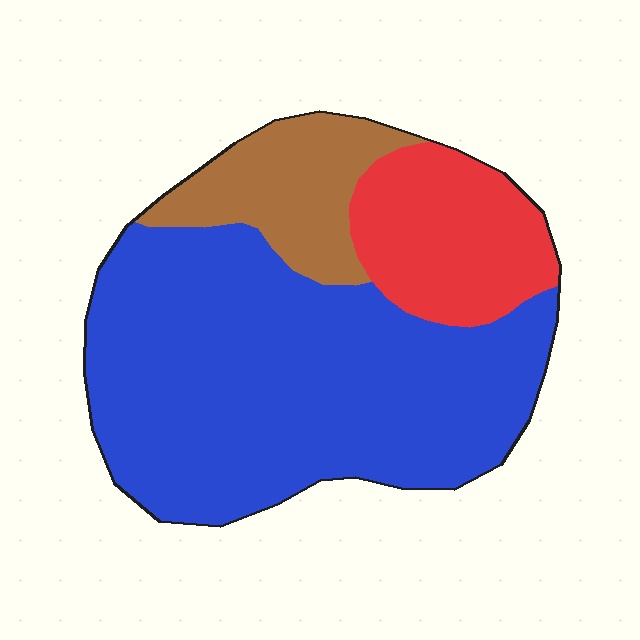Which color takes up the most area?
Blue, at roughly 65%.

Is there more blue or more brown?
Blue.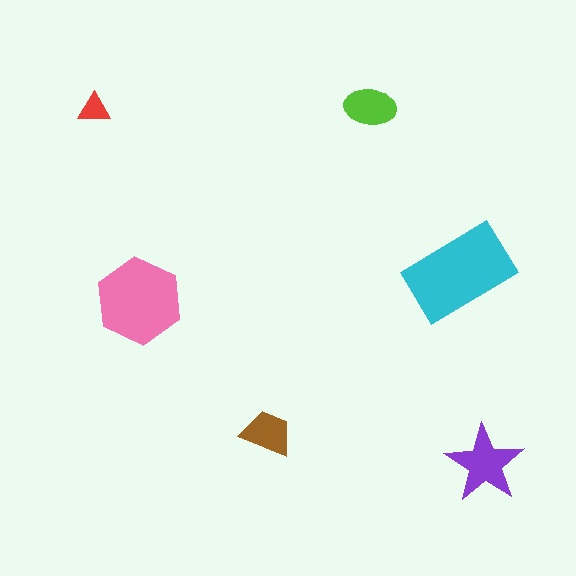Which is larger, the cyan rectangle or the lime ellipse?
The cyan rectangle.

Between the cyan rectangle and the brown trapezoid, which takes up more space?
The cyan rectangle.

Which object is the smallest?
The red triangle.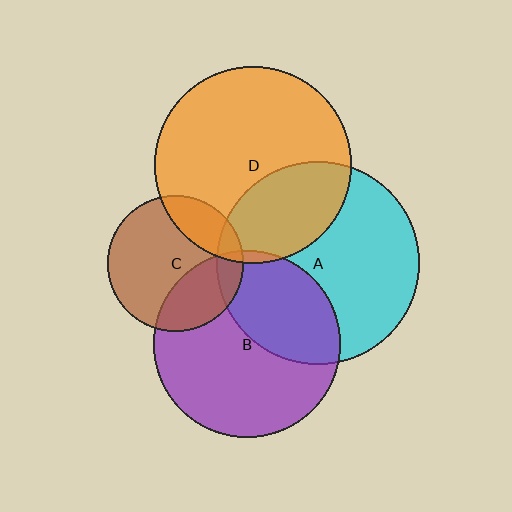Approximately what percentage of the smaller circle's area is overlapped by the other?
Approximately 30%.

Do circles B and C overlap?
Yes.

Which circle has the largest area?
Circle A (cyan).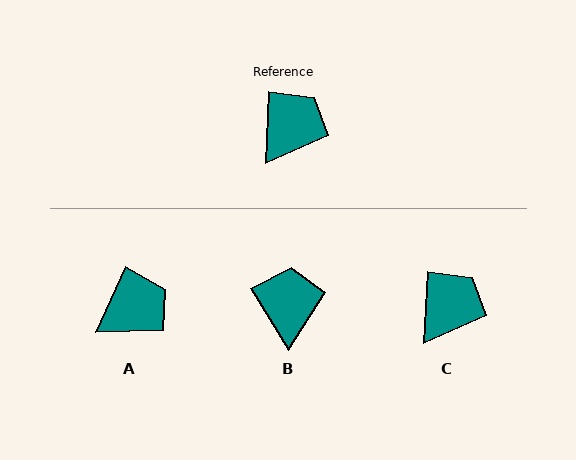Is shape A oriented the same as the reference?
No, it is off by about 22 degrees.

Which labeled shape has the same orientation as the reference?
C.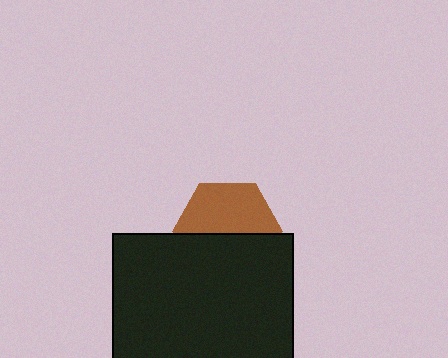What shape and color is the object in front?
The object in front is a black rectangle.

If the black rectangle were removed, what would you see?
You would see the complete brown hexagon.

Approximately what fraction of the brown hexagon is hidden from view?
Roughly 47% of the brown hexagon is hidden behind the black rectangle.